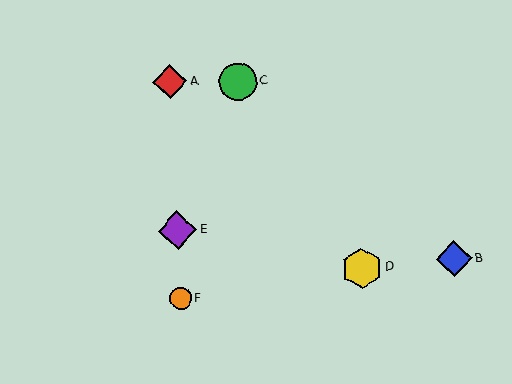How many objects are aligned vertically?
3 objects (A, E, F) are aligned vertically.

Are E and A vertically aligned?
Yes, both are at x≈177.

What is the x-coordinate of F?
Object F is at x≈181.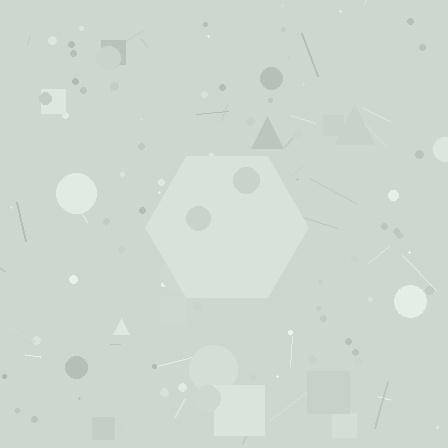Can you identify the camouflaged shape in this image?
The camouflaged shape is a hexagon.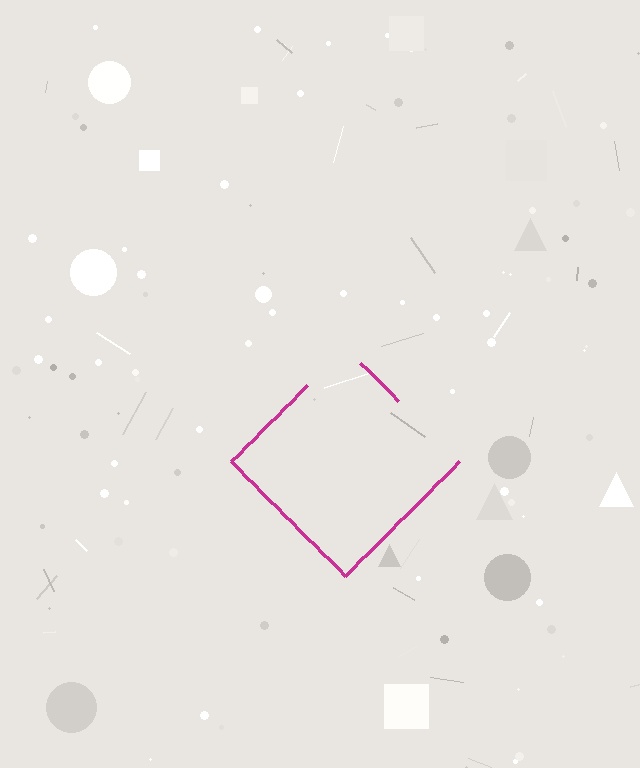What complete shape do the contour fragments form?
The contour fragments form a diamond.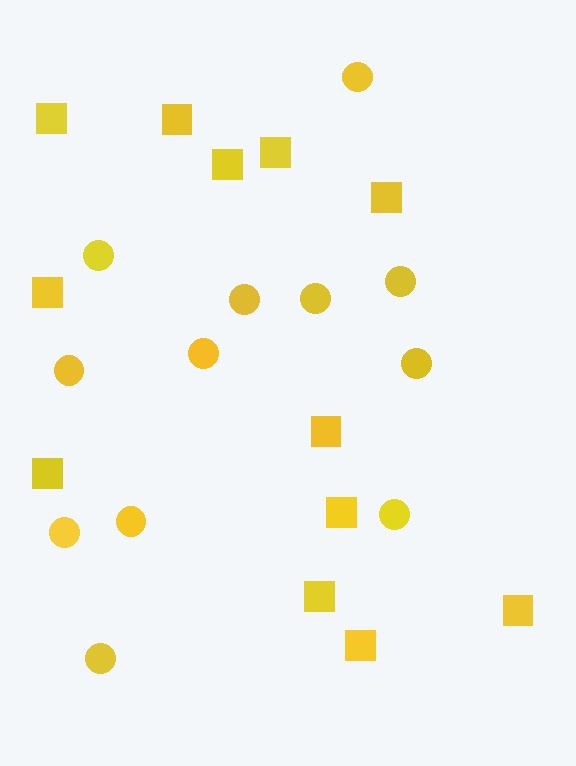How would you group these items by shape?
There are 2 groups: one group of circles (12) and one group of squares (12).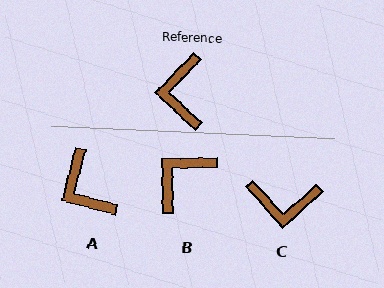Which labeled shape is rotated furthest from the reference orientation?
C, about 85 degrees away.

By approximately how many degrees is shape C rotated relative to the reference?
Approximately 85 degrees counter-clockwise.